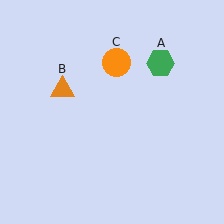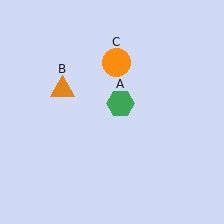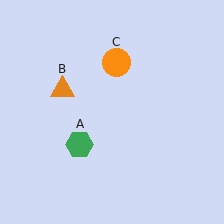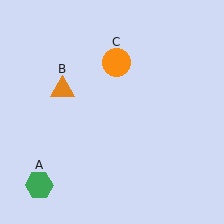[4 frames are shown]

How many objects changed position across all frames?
1 object changed position: green hexagon (object A).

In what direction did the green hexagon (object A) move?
The green hexagon (object A) moved down and to the left.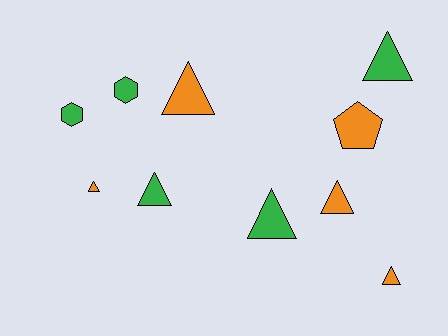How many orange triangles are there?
There are 4 orange triangles.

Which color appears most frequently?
Green, with 5 objects.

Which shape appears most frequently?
Triangle, with 7 objects.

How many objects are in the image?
There are 10 objects.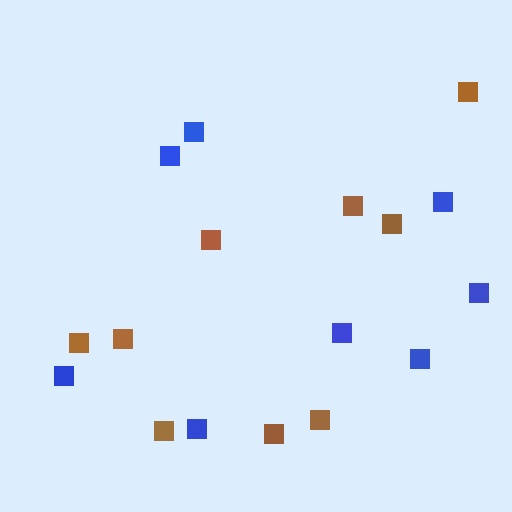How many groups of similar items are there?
There are 2 groups: one group of blue squares (8) and one group of brown squares (9).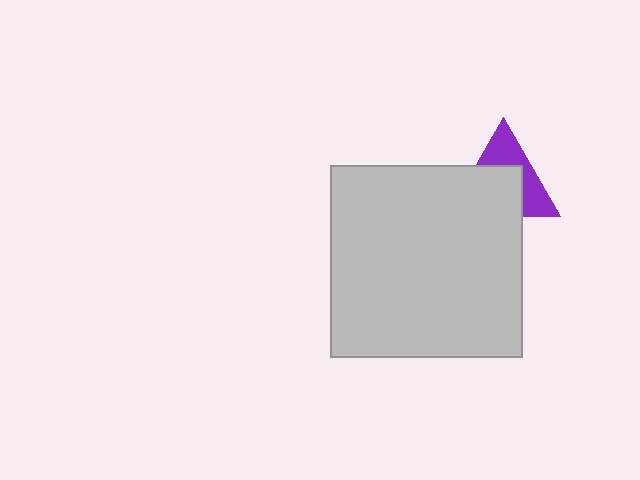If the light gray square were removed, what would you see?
You would see the complete purple triangle.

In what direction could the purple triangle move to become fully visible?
The purple triangle could move up. That would shift it out from behind the light gray square entirely.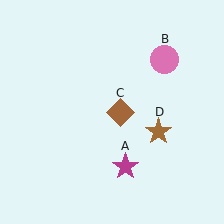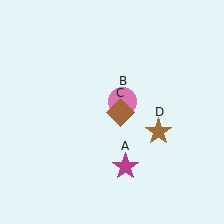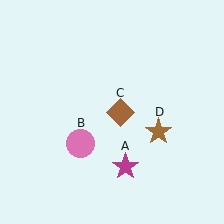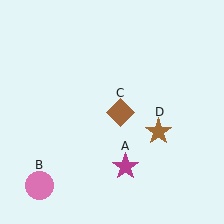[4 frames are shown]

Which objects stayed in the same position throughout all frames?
Magenta star (object A) and brown diamond (object C) and brown star (object D) remained stationary.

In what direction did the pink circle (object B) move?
The pink circle (object B) moved down and to the left.